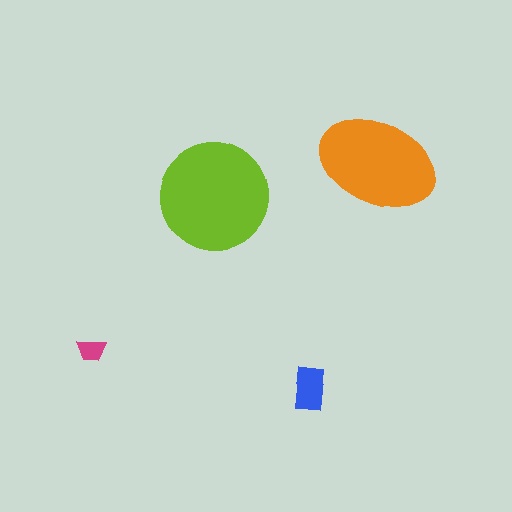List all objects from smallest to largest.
The magenta trapezoid, the blue rectangle, the orange ellipse, the lime circle.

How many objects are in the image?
There are 4 objects in the image.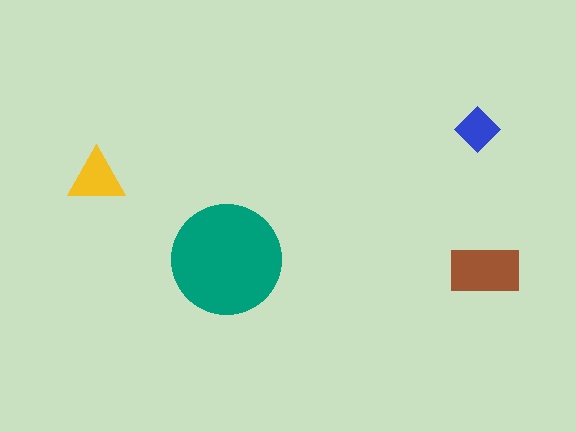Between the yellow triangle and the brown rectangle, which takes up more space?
The brown rectangle.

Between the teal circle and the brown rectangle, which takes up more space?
The teal circle.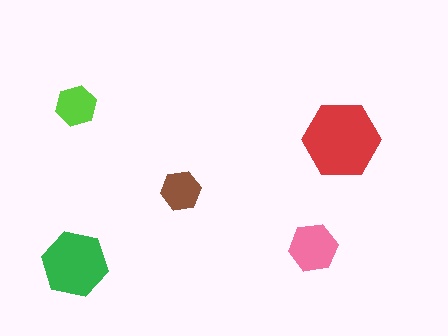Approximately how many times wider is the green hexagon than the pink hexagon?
About 1.5 times wider.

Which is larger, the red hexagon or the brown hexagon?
The red one.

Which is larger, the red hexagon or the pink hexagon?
The red one.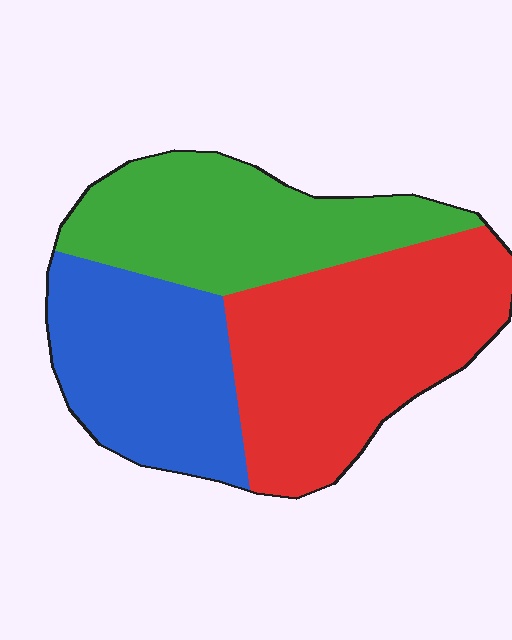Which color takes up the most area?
Red, at roughly 40%.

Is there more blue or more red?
Red.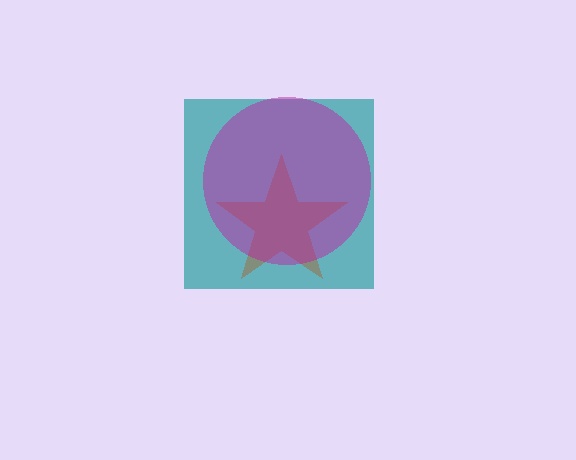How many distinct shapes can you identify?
There are 3 distinct shapes: a teal square, a brown star, a magenta circle.